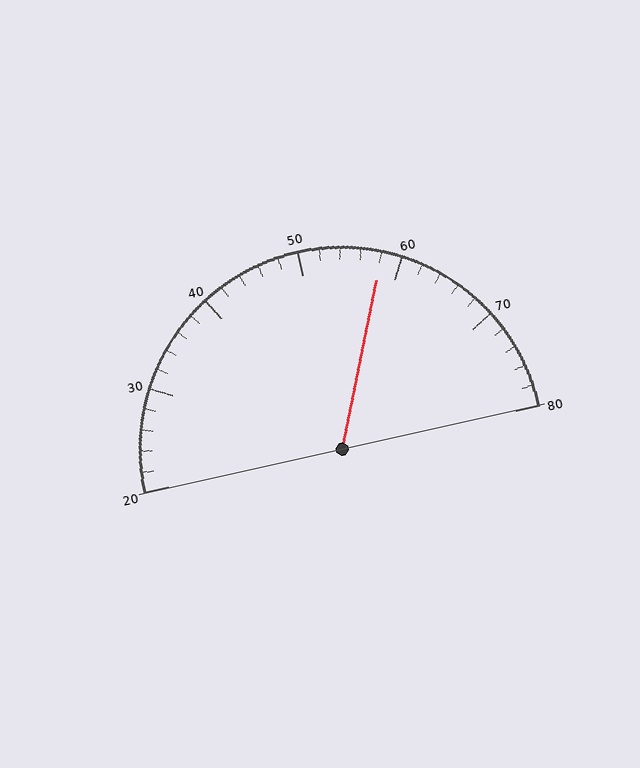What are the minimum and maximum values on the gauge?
The gauge ranges from 20 to 80.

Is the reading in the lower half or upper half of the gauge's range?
The reading is in the upper half of the range (20 to 80).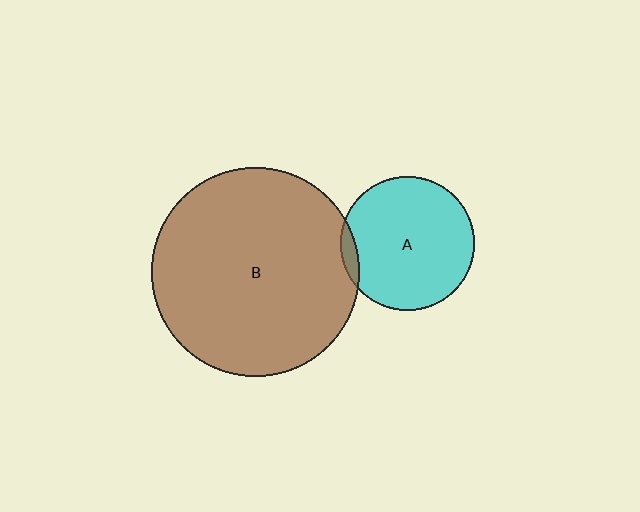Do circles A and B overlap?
Yes.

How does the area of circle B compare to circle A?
Approximately 2.4 times.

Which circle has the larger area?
Circle B (brown).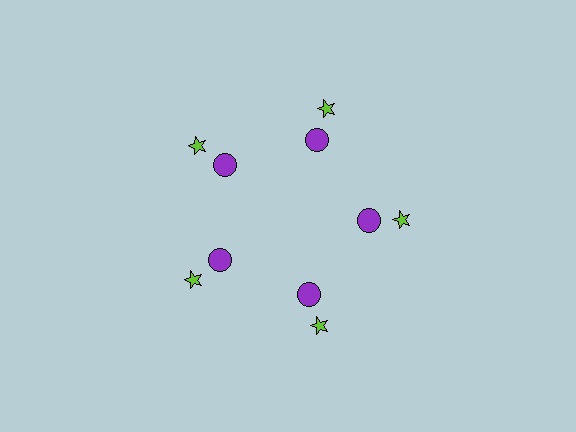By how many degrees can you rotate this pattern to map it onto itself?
The pattern maps onto itself every 72 degrees of rotation.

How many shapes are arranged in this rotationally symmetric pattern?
There are 10 shapes, arranged in 5 groups of 2.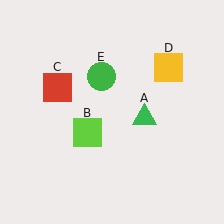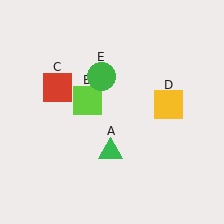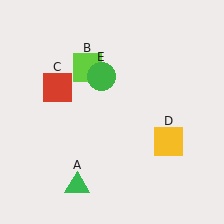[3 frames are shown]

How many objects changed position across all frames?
3 objects changed position: green triangle (object A), lime square (object B), yellow square (object D).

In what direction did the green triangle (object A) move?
The green triangle (object A) moved down and to the left.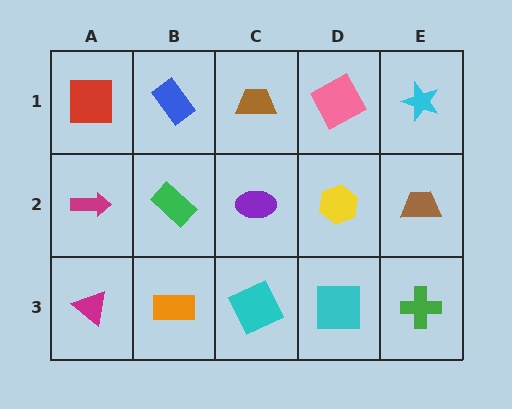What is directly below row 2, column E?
A green cross.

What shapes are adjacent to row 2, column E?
A cyan star (row 1, column E), a green cross (row 3, column E), a yellow hexagon (row 2, column D).